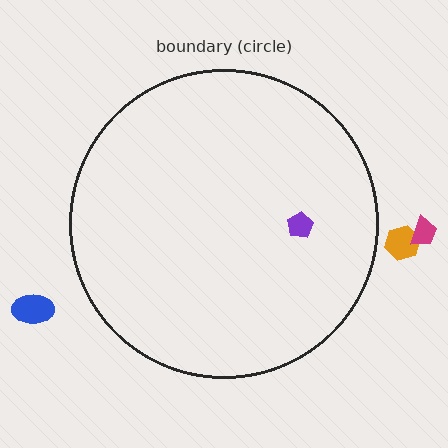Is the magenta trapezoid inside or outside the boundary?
Outside.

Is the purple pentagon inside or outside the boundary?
Inside.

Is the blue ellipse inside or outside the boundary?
Outside.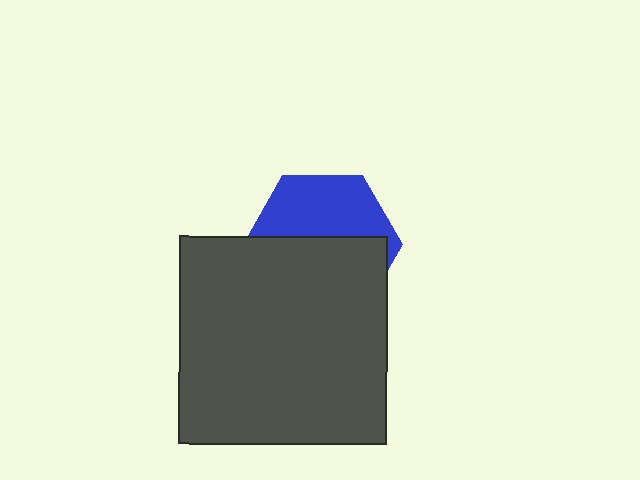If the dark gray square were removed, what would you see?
You would see the complete blue hexagon.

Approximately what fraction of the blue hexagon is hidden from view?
Roughly 56% of the blue hexagon is hidden behind the dark gray square.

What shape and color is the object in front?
The object in front is a dark gray square.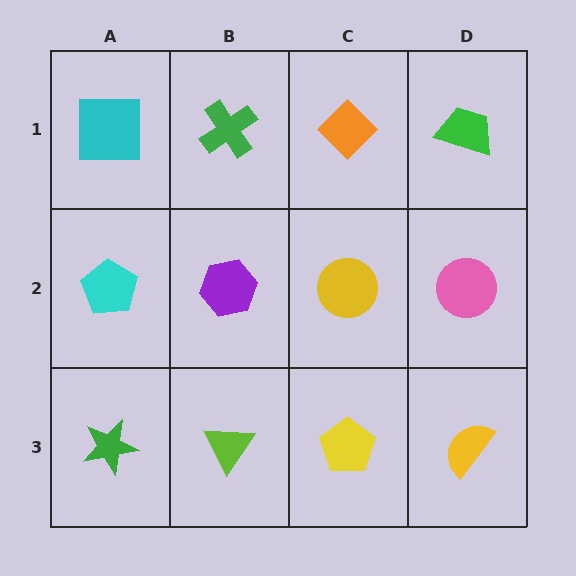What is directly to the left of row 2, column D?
A yellow circle.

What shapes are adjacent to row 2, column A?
A cyan square (row 1, column A), a green star (row 3, column A), a purple hexagon (row 2, column B).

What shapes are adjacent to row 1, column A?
A cyan pentagon (row 2, column A), a green cross (row 1, column B).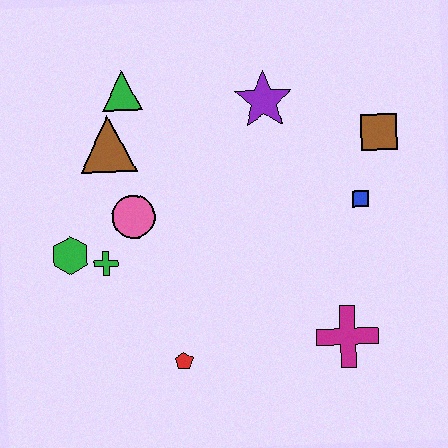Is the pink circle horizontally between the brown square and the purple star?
No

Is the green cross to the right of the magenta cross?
No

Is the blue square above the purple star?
No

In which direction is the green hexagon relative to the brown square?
The green hexagon is to the left of the brown square.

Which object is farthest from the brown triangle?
The magenta cross is farthest from the brown triangle.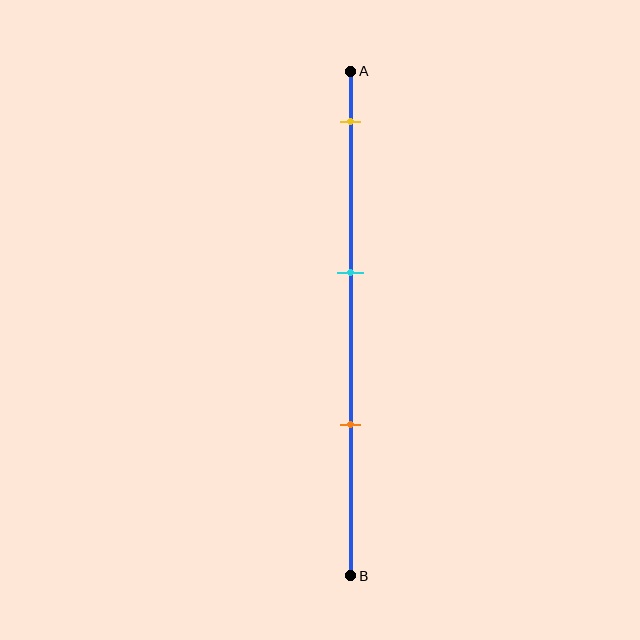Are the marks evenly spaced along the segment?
Yes, the marks are approximately evenly spaced.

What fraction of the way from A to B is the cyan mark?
The cyan mark is approximately 40% (0.4) of the way from A to B.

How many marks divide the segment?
There are 3 marks dividing the segment.